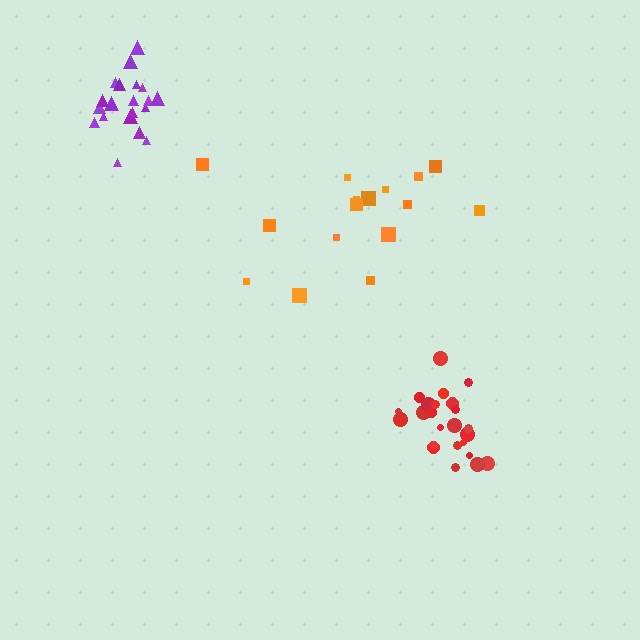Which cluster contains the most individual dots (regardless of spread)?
Red (24).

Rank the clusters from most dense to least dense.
red, purple, orange.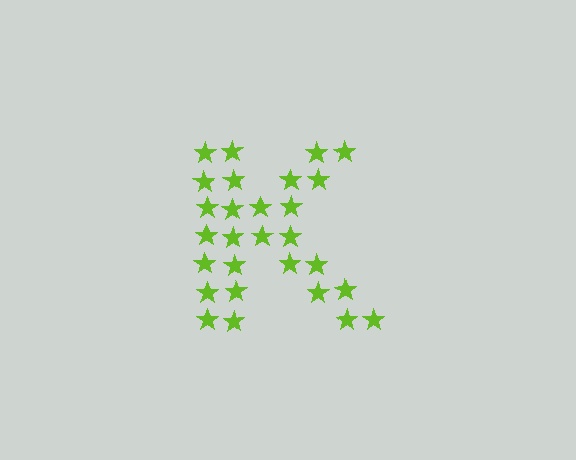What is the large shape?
The large shape is the letter K.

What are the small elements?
The small elements are stars.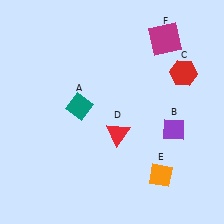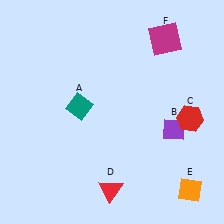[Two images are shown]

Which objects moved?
The objects that moved are: the red hexagon (C), the red triangle (D), the orange diamond (E).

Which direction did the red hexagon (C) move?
The red hexagon (C) moved down.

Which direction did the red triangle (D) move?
The red triangle (D) moved down.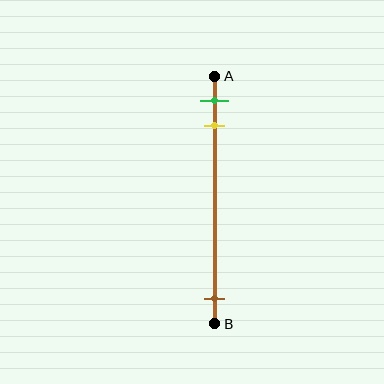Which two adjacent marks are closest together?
The green and yellow marks are the closest adjacent pair.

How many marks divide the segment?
There are 3 marks dividing the segment.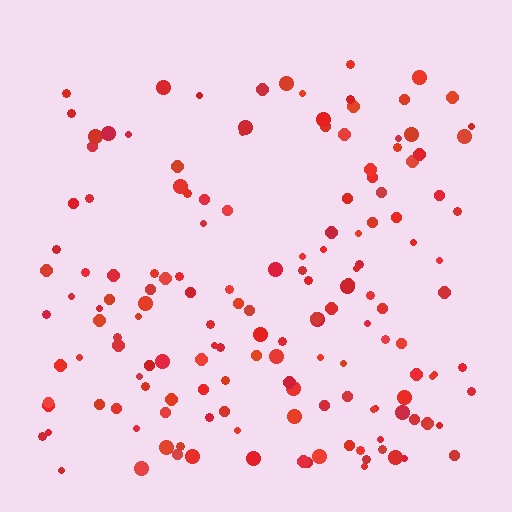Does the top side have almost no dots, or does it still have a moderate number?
Still a moderate number, just noticeably fewer than the bottom.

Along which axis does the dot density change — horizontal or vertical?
Vertical.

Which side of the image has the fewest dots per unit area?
The top.